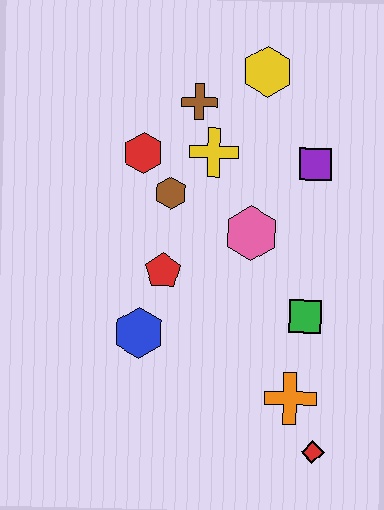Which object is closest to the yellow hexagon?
The brown cross is closest to the yellow hexagon.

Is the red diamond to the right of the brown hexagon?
Yes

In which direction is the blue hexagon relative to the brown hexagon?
The blue hexagon is below the brown hexagon.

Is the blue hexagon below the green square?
Yes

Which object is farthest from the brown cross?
The red diamond is farthest from the brown cross.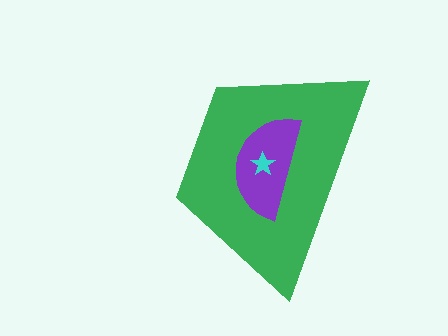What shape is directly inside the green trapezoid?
The purple semicircle.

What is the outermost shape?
The green trapezoid.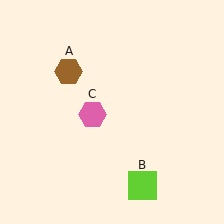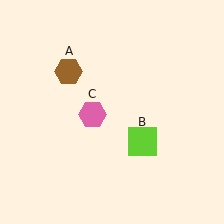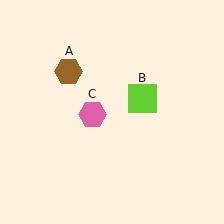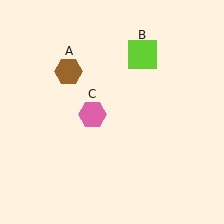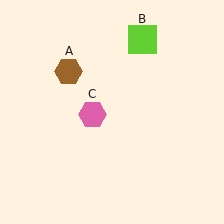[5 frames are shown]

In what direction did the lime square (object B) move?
The lime square (object B) moved up.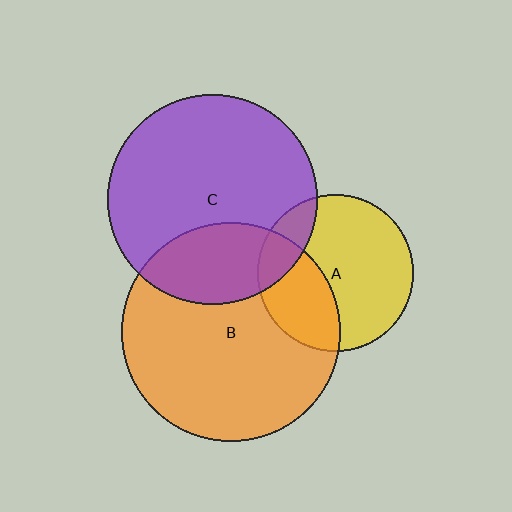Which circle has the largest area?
Circle B (orange).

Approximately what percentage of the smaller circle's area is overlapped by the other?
Approximately 15%.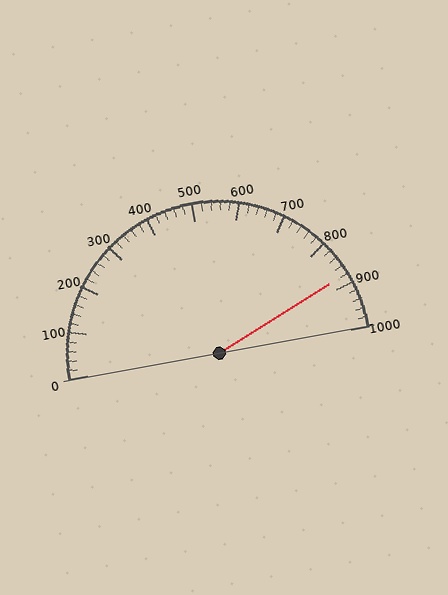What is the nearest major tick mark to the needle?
The nearest major tick mark is 900.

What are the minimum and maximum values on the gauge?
The gauge ranges from 0 to 1000.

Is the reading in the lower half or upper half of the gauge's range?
The reading is in the upper half of the range (0 to 1000).